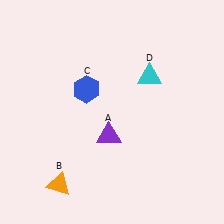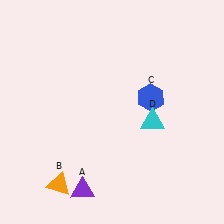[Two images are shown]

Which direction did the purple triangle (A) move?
The purple triangle (A) moved down.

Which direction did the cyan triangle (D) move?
The cyan triangle (D) moved down.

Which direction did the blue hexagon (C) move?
The blue hexagon (C) moved right.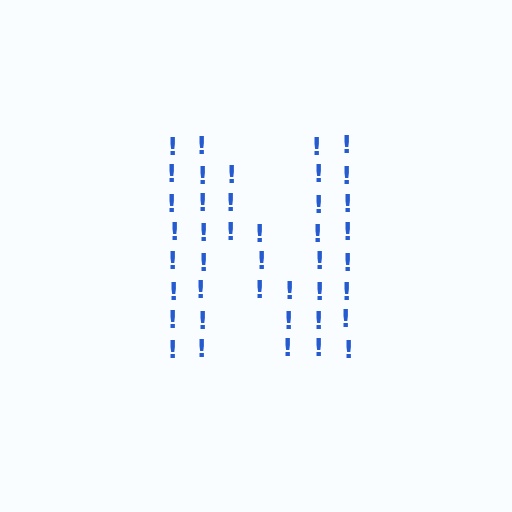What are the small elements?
The small elements are exclamation marks.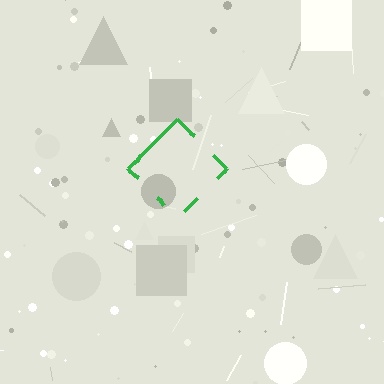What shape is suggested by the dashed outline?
The dashed outline suggests a diamond.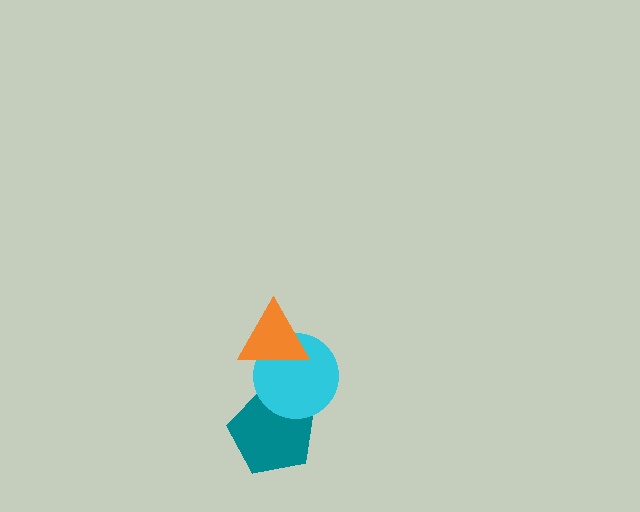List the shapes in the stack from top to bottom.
From top to bottom: the orange triangle, the cyan circle, the teal pentagon.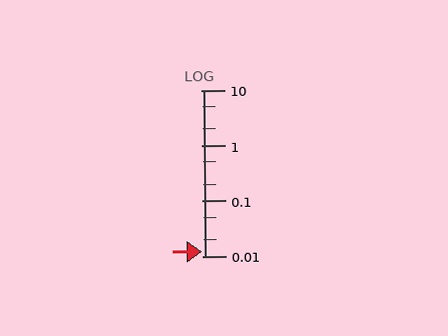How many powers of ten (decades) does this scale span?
The scale spans 3 decades, from 0.01 to 10.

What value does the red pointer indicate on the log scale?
The pointer indicates approximately 0.012.